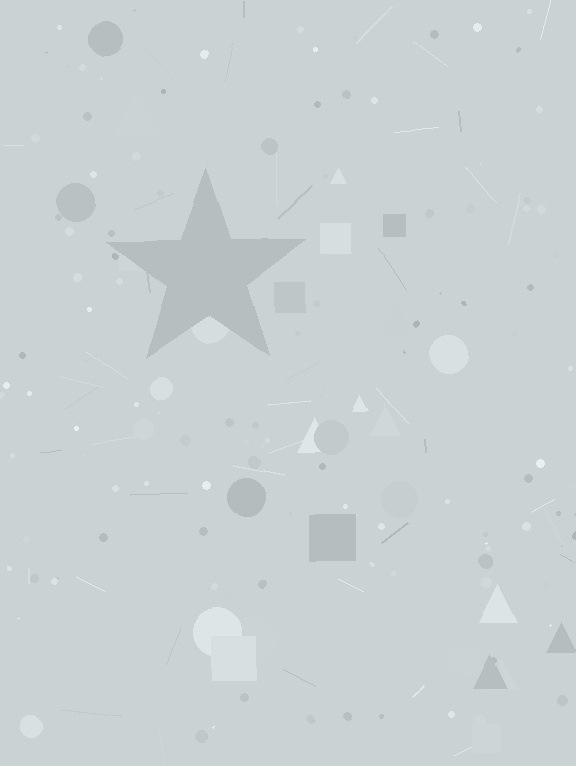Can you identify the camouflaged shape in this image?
The camouflaged shape is a star.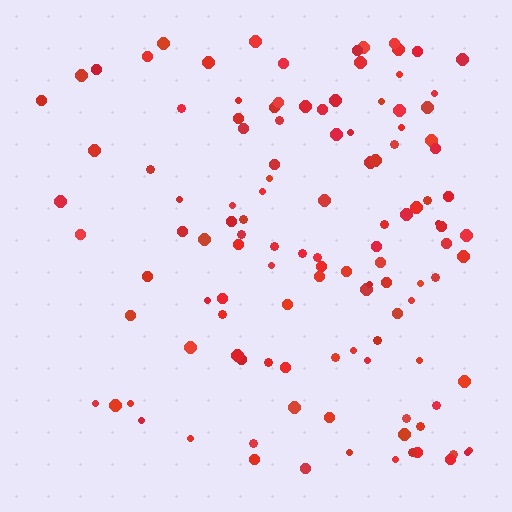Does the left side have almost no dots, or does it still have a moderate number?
Still a moderate number, just noticeably fewer than the right.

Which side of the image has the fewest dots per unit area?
The left.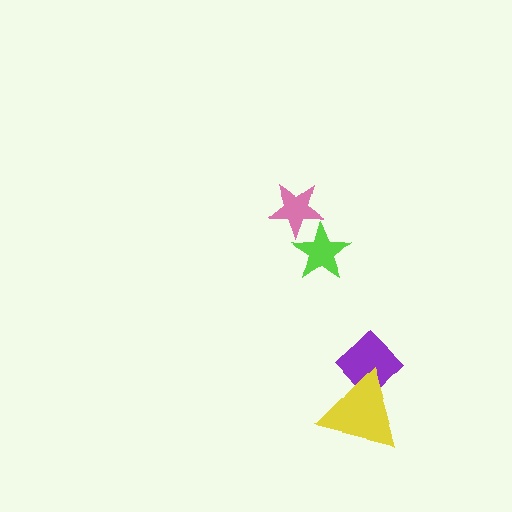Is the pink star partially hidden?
No, no other shape covers it.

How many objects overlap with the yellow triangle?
1 object overlaps with the yellow triangle.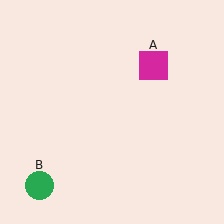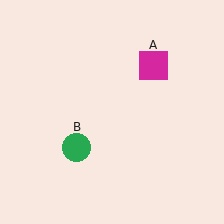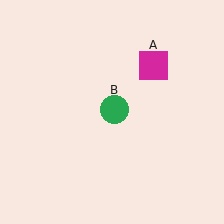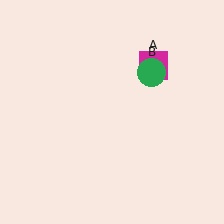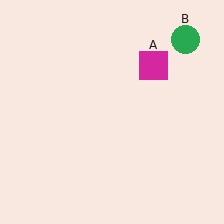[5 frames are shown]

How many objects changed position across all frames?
1 object changed position: green circle (object B).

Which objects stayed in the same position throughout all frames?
Magenta square (object A) remained stationary.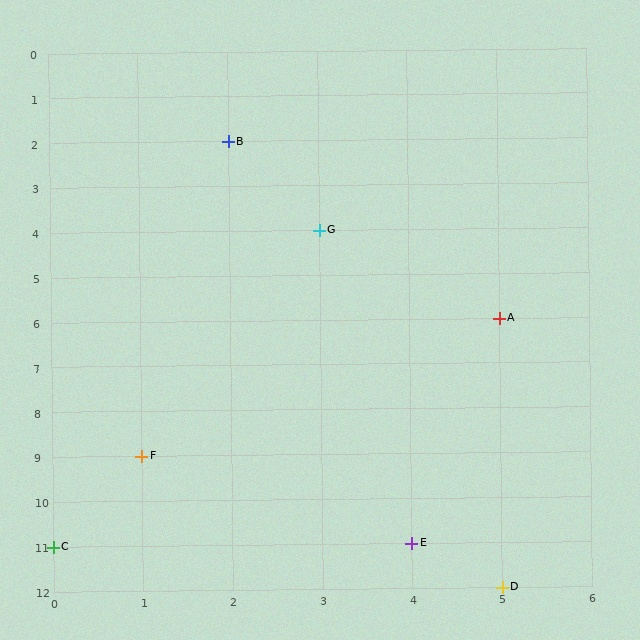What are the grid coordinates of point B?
Point B is at grid coordinates (2, 2).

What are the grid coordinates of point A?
Point A is at grid coordinates (5, 6).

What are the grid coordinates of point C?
Point C is at grid coordinates (0, 11).